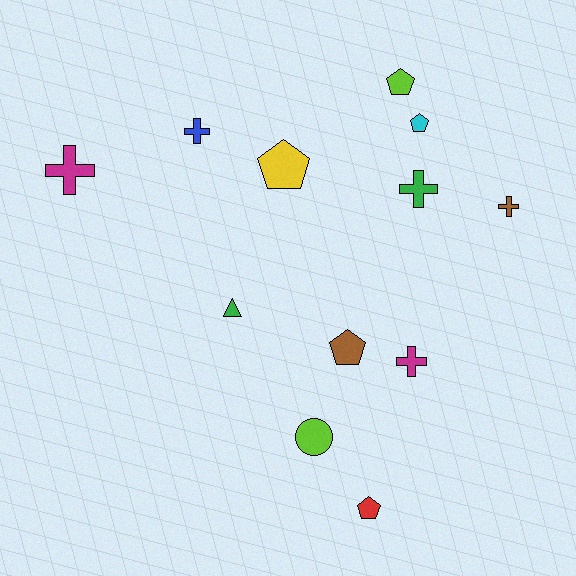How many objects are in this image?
There are 12 objects.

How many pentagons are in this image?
There are 5 pentagons.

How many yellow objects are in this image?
There is 1 yellow object.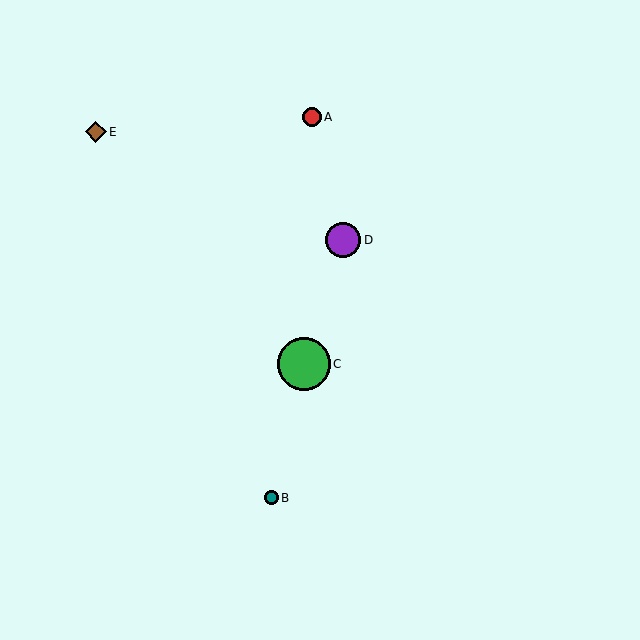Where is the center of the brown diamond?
The center of the brown diamond is at (96, 132).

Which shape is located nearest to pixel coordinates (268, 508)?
The teal circle (labeled B) at (271, 498) is nearest to that location.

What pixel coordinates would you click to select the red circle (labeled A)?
Click at (312, 117) to select the red circle A.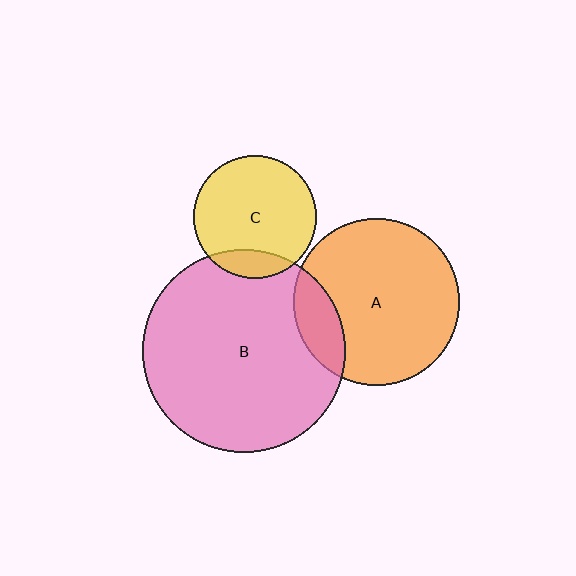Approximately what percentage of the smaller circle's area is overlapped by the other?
Approximately 15%.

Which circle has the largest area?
Circle B (pink).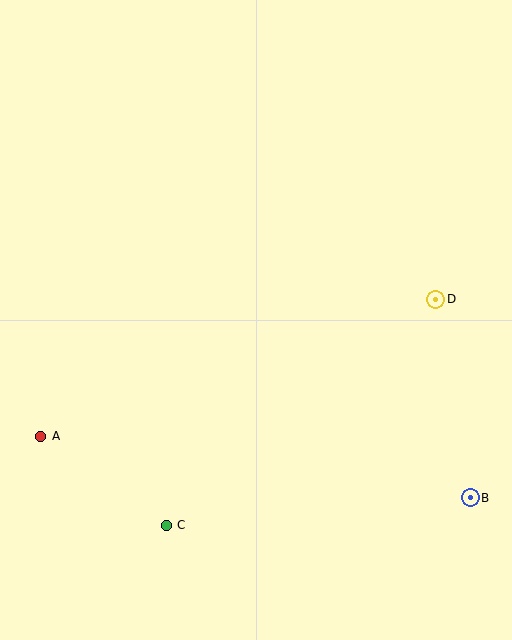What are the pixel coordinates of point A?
Point A is at (41, 436).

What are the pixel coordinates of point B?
Point B is at (470, 498).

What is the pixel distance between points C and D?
The distance between C and D is 352 pixels.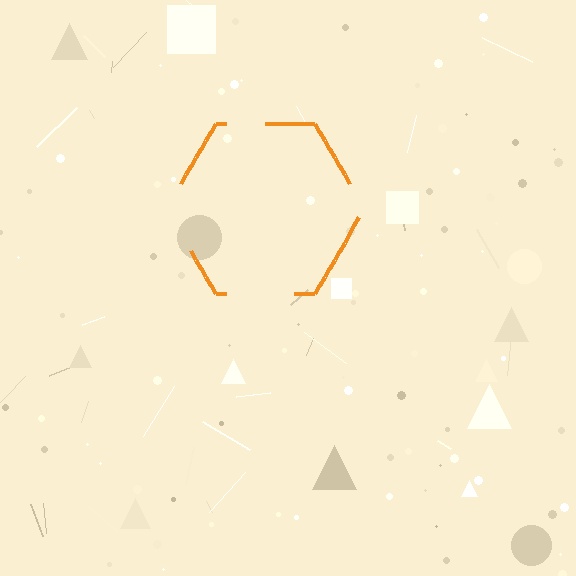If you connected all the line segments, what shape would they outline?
They would outline a hexagon.